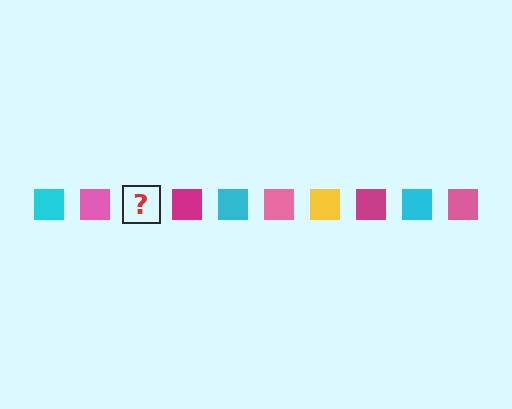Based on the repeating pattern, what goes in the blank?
The blank should be a yellow square.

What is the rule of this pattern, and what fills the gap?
The rule is that the pattern cycles through cyan, pink, yellow, magenta squares. The gap should be filled with a yellow square.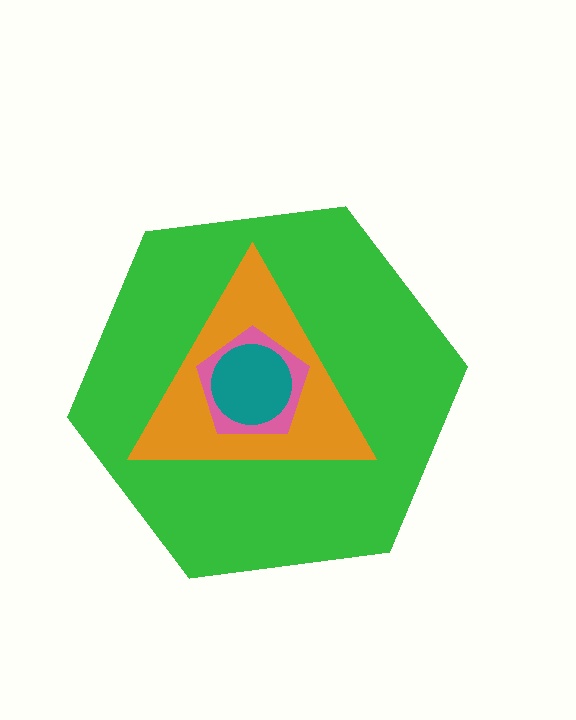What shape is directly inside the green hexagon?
The orange triangle.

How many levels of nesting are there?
4.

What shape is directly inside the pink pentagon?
The teal circle.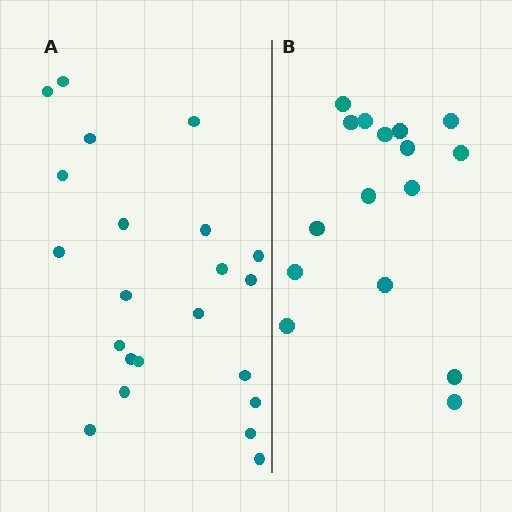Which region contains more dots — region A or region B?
Region A (the left region) has more dots.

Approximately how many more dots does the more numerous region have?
Region A has about 6 more dots than region B.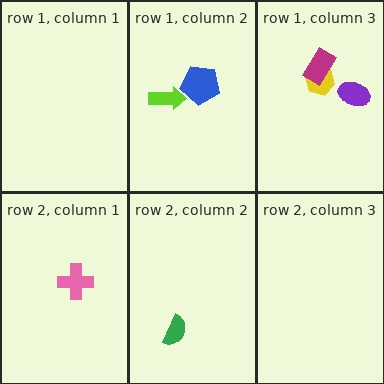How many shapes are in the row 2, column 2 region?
1.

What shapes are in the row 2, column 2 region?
The green semicircle.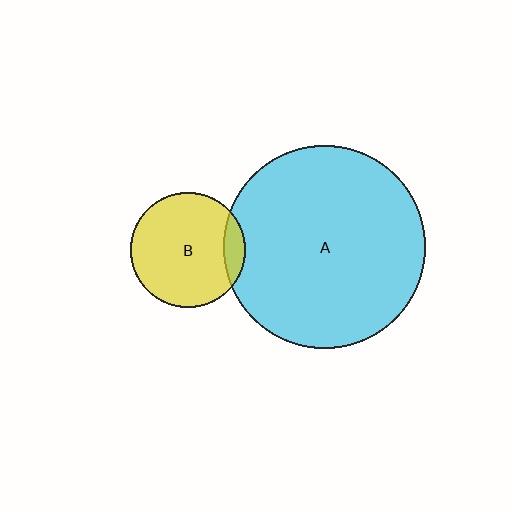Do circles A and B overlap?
Yes.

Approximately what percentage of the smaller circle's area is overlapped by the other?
Approximately 10%.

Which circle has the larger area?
Circle A (cyan).